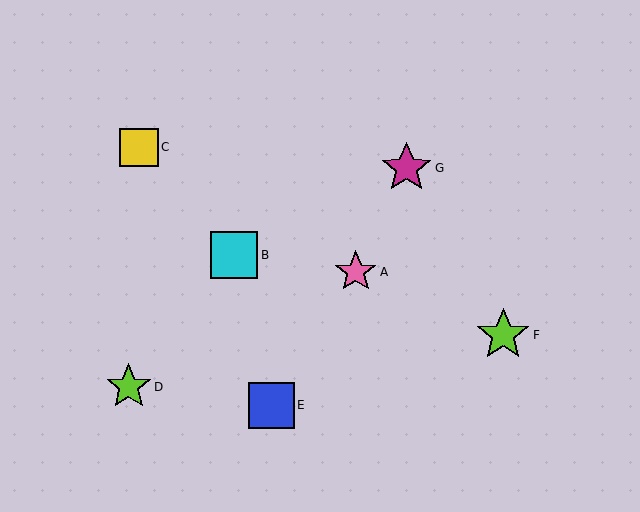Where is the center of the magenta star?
The center of the magenta star is at (407, 168).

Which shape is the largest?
The lime star (labeled F) is the largest.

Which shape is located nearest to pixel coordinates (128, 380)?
The lime star (labeled D) at (129, 387) is nearest to that location.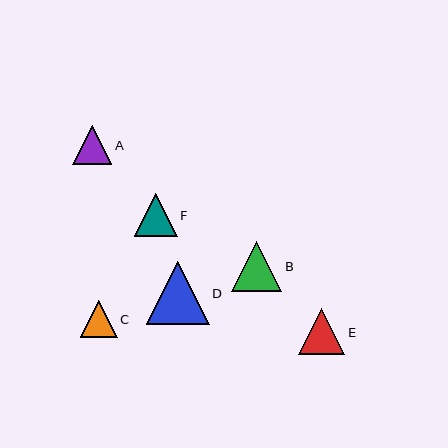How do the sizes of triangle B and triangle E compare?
Triangle B and triangle E are approximately the same size.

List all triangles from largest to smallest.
From largest to smallest: D, B, E, F, A, C.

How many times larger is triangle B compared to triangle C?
Triangle B is approximately 1.4 times the size of triangle C.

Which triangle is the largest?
Triangle D is the largest with a size of approximately 63 pixels.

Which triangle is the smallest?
Triangle C is the smallest with a size of approximately 37 pixels.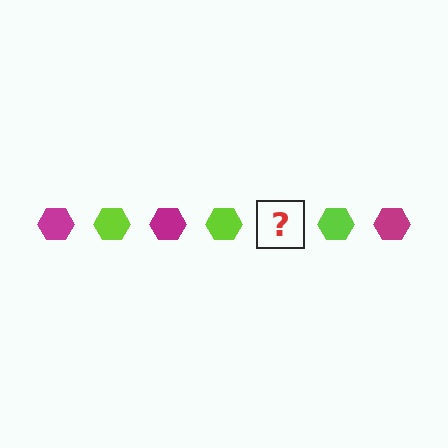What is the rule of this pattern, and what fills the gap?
The rule is that the pattern cycles through magenta, lime hexagons. The gap should be filled with a magenta hexagon.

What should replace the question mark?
The question mark should be replaced with a magenta hexagon.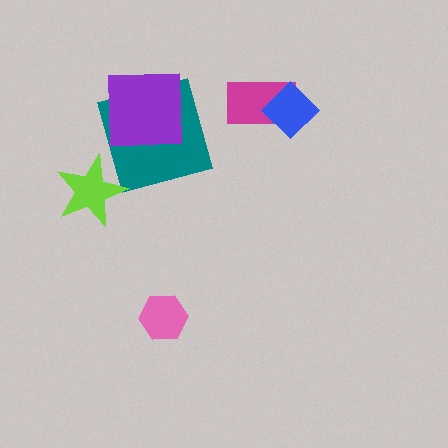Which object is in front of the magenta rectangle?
The blue diamond is in front of the magenta rectangle.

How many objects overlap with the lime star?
0 objects overlap with the lime star.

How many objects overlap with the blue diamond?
1 object overlaps with the blue diamond.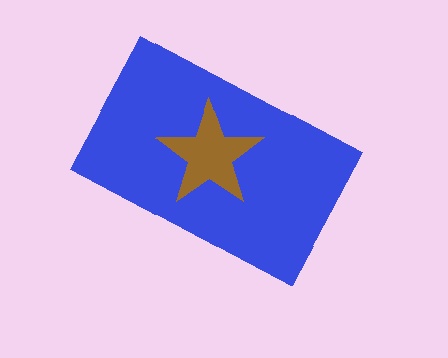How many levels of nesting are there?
2.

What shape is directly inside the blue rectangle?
The brown star.